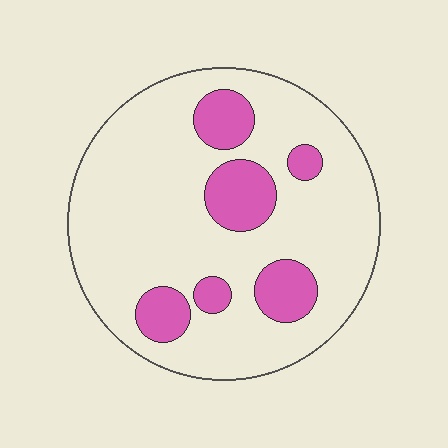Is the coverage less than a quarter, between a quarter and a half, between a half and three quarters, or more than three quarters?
Less than a quarter.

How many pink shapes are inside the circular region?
6.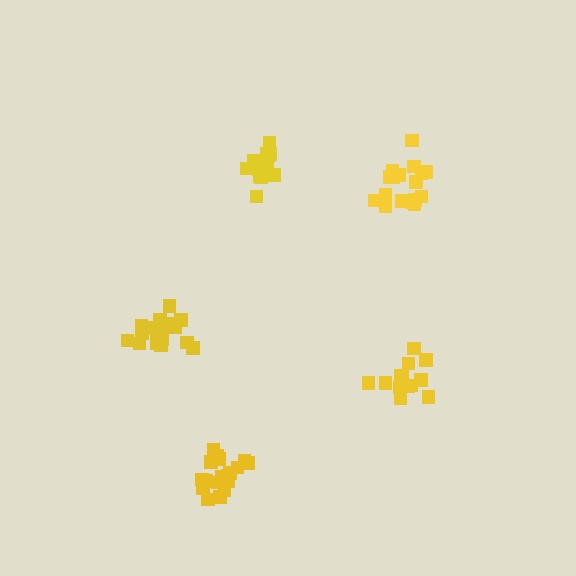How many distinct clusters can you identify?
There are 5 distinct clusters.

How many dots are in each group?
Group 1: 17 dots, Group 2: 19 dots, Group 3: 15 dots, Group 4: 18 dots, Group 5: 13 dots (82 total).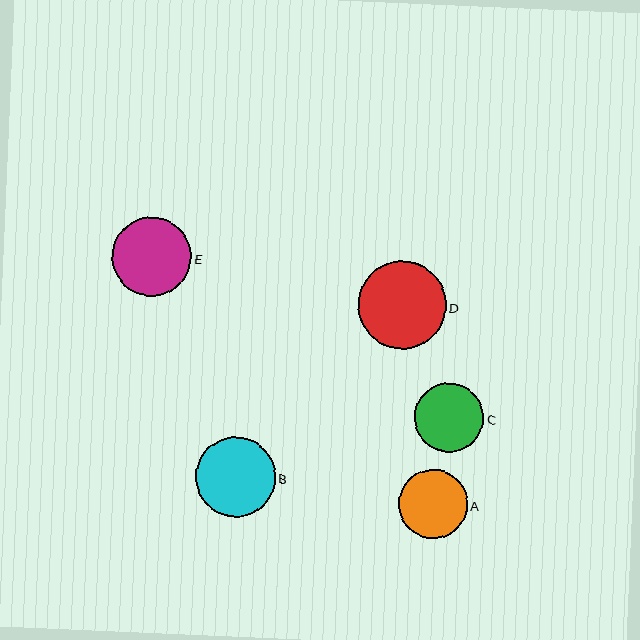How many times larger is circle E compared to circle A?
Circle E is approximately 1.2 times the size of circle A.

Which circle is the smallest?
Circle A is the smallest with a size of approximately 69 pixels.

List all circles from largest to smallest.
From largest to smallest: D, B, E, C, A.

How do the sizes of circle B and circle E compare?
Circle B and circle E are approximately the same size.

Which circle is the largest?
Circle D is the largest with a size of approximately 88 pixels.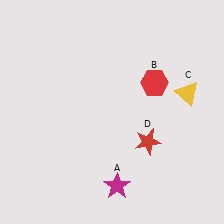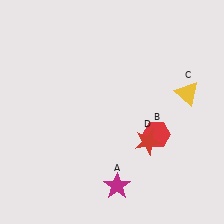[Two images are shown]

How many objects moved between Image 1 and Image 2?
1 object moved between the two images.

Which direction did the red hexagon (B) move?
The red hexagon (B) moved down.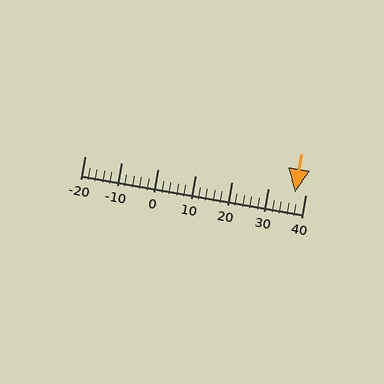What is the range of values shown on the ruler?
The ruler shows values from -20 to 40.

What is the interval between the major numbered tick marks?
The major tick marks are spaced 10 units apart.